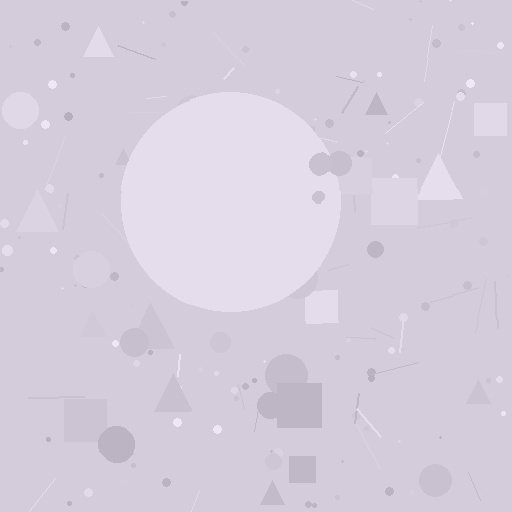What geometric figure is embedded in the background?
A circle is embedded in the background.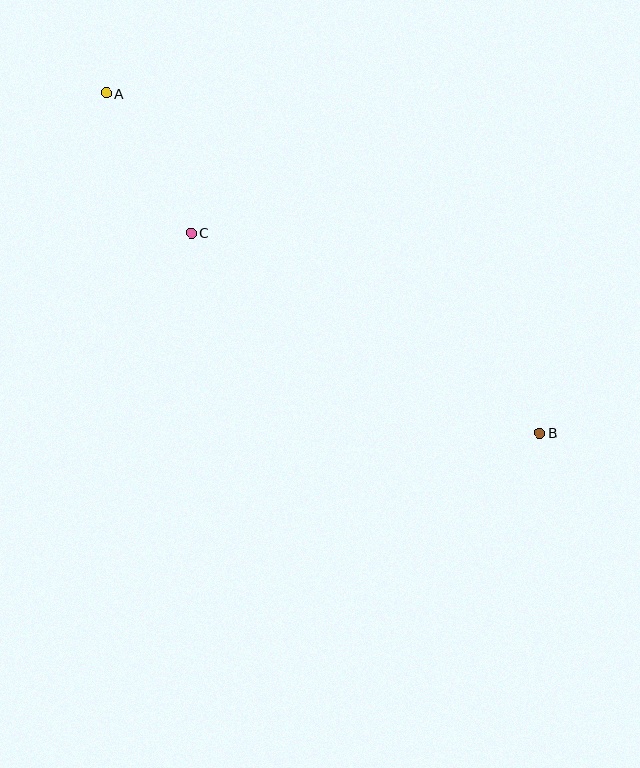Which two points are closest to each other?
Points A and C are closest to each other.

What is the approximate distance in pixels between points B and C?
The distance between B and C is approximately 402 pixels.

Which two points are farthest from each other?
Points A and B are farthest from each other.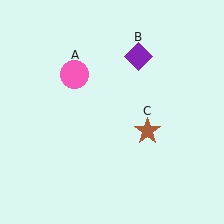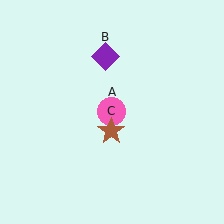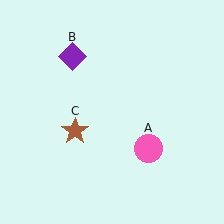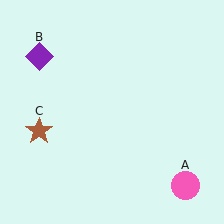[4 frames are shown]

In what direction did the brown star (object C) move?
The brown star (object C) moved left.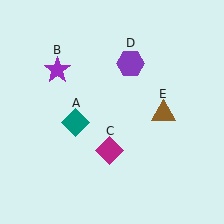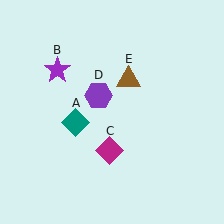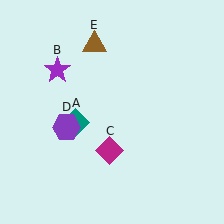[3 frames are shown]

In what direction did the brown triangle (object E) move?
The brown triangle (object E) moved up and to the left.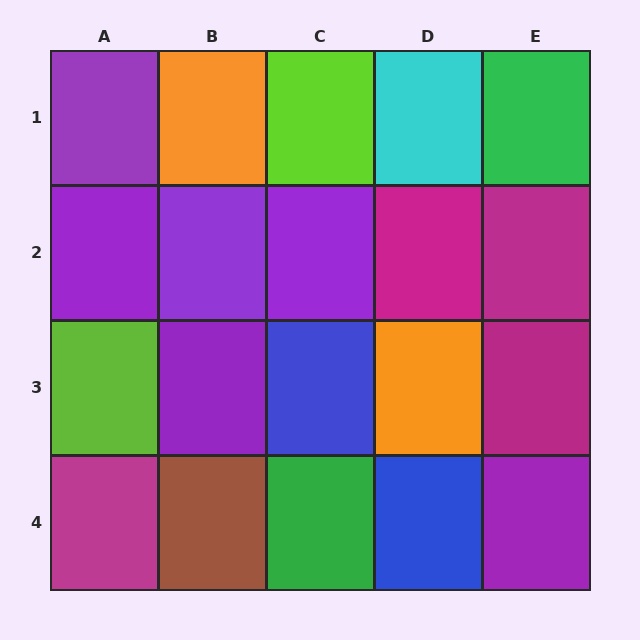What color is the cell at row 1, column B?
Orange.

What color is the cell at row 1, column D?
Cyan.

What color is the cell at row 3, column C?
Blue.